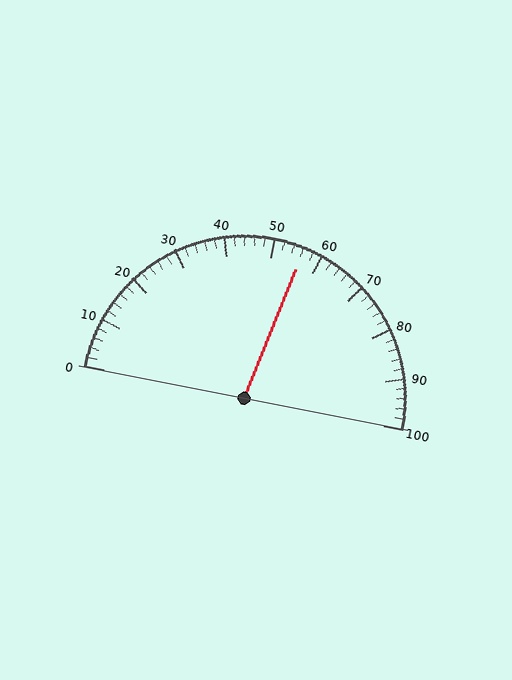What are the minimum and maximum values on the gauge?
The gauge ranges from 0 to 100.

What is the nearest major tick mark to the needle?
The nearest major tick mark is 60.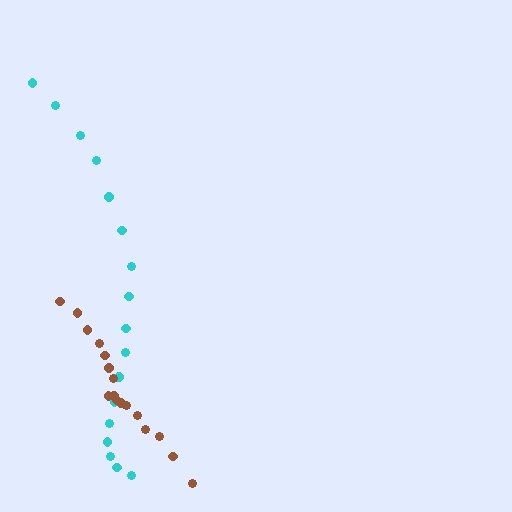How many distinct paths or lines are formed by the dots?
There are 2 distinct paths.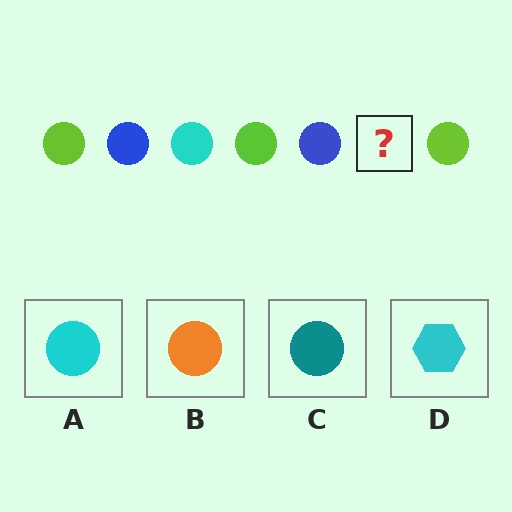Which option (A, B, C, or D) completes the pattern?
A.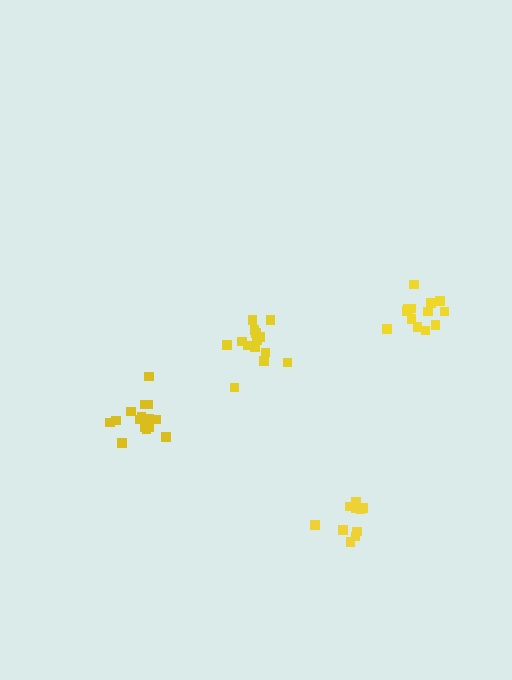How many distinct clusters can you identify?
There are 4 distinct clusters.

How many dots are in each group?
Group 1: 15 dots, Group 2: 14 dots, Group 3: 14 dots, Group 4: 10 dots (53 total).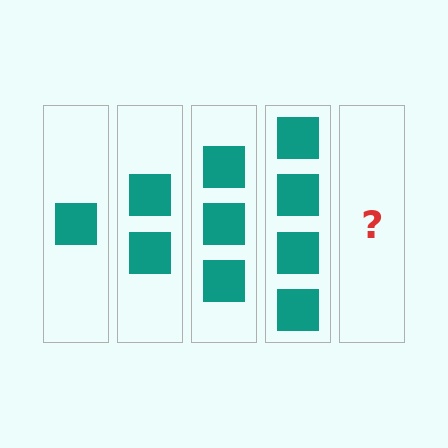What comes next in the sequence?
The next element should be 5 squares.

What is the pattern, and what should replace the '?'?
The pattern is that each step adds one more square. The '?' should be 5 squares.